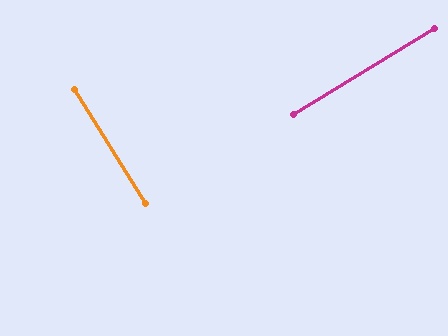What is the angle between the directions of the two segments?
Approximately 90 degrees.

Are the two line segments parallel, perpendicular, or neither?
Perpendicular — they meet at approximately 90°.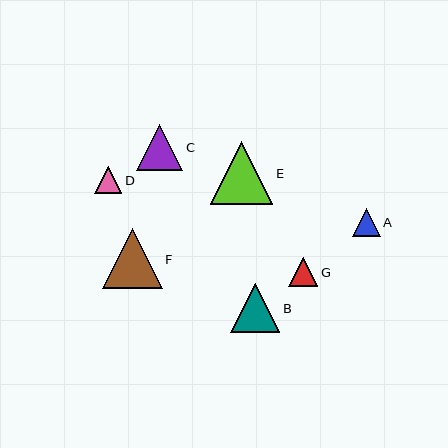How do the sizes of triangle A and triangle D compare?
Triangle A and triangle D are approximately the same size.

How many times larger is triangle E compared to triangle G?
Triangle E is approximately 2.1 times the size of triangle G.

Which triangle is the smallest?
Triangle D is the smallest with a size of approximately 27 pixels.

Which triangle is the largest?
Triangle E is the largest with a size of approximately 63 pixels.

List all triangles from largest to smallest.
From largest to smallest: E, F, B, C, G, A, D.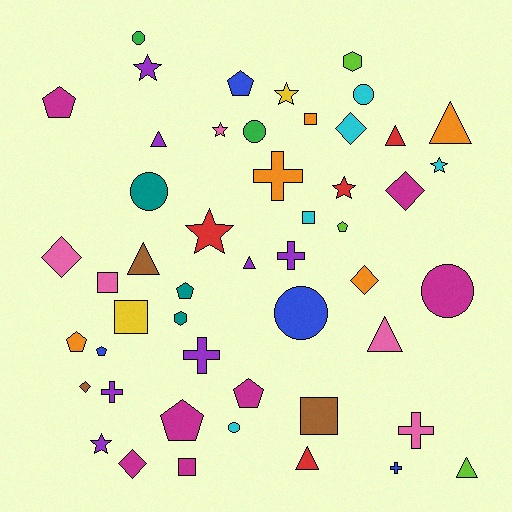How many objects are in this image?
There are 50 objects.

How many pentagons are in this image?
There are 8 pentagons.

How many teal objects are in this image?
There are 3 teal objects.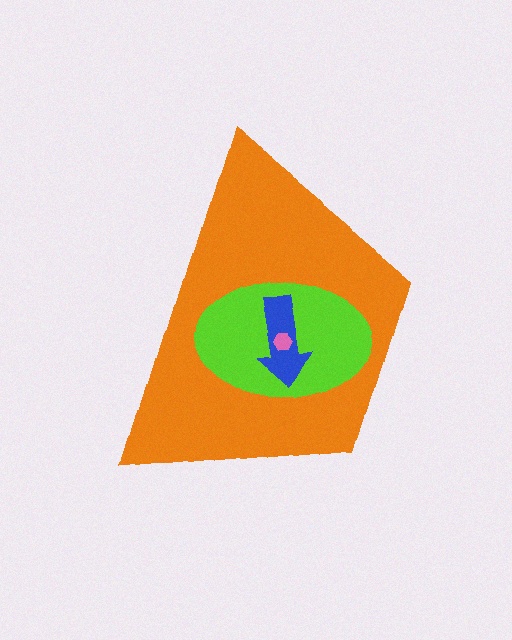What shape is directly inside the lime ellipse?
The blue arrow.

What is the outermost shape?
The orange trapezoid.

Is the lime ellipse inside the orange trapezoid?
Yes.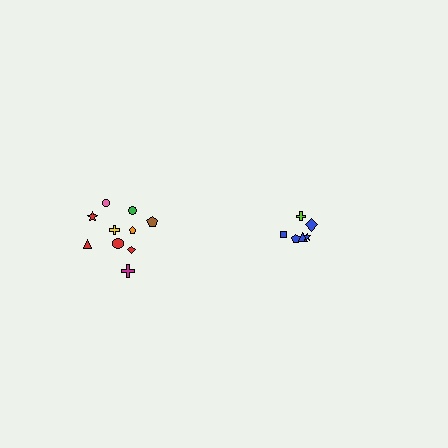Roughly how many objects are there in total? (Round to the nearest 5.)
Roughly 15 objects in total.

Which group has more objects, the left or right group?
The left group.